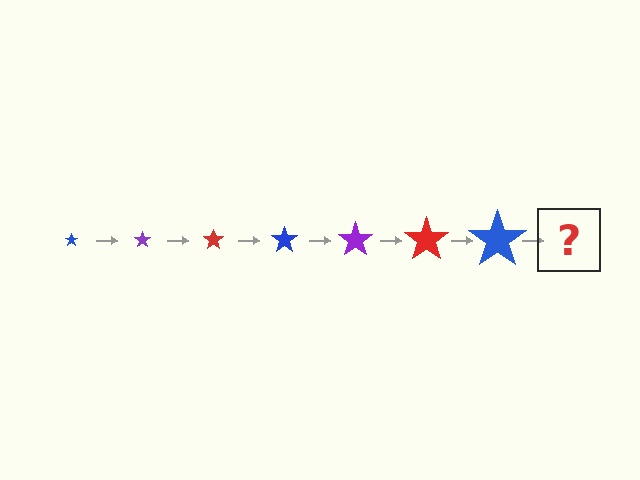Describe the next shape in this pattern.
It should be a purple star, larger than the previous one.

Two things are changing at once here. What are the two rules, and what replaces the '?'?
The two rules are that the star grows larger each step and the color cycles through blue, purple, and red. The '?' should be a purple star, larger than the previous one.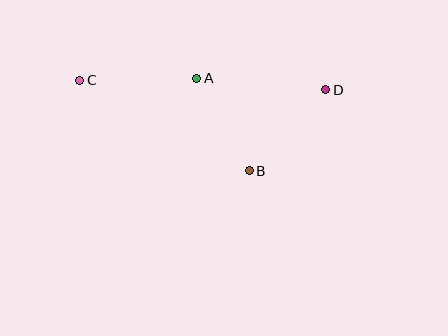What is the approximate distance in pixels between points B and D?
The distance between B and D is approximately 111 pixels.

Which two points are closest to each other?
Points A and B are closest to each other.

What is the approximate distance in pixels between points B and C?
The distance between B and C is approximately 192 pixels.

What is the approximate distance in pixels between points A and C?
The distance between A and C is approximately 117 pixels.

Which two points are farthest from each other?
Points C and D are farthest from each other.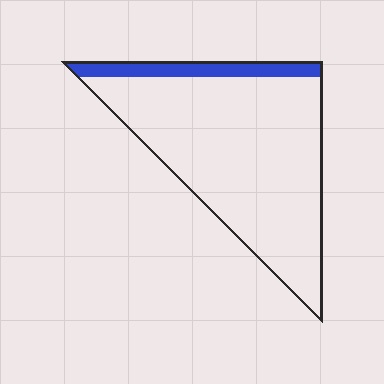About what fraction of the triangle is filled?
About one eighth (1/8).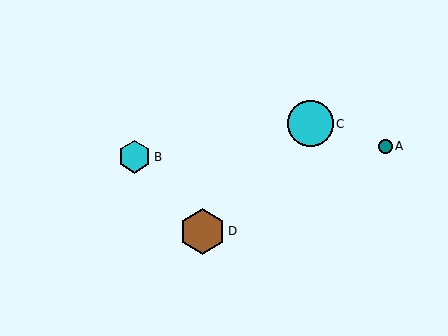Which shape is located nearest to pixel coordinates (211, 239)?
The brown hexagon (labeled D) at (202, 231) is nearest to that location.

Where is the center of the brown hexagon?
The center of the brown hexagon is at (202, 231).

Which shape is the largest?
The cyan circle (labeled C) is the largest.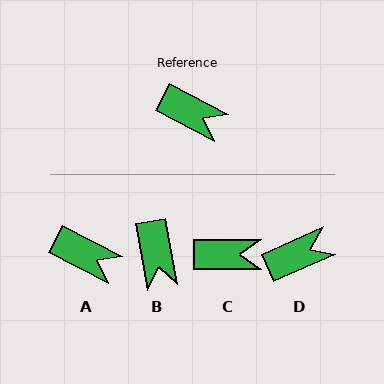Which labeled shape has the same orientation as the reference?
A.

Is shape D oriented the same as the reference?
No, it is off by about 52 degrees.